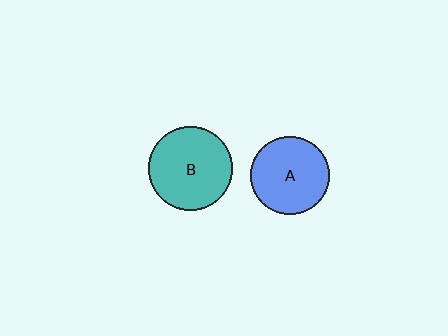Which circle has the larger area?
Circle B (teal).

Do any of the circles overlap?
No, none of the circles overlap.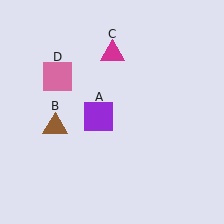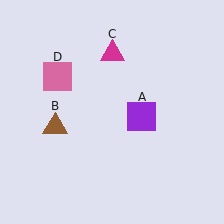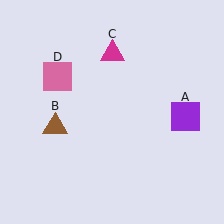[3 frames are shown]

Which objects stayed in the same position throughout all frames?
Brown triangle (object B) and magenta triangle (object C) and pink square (object D) remained stationary.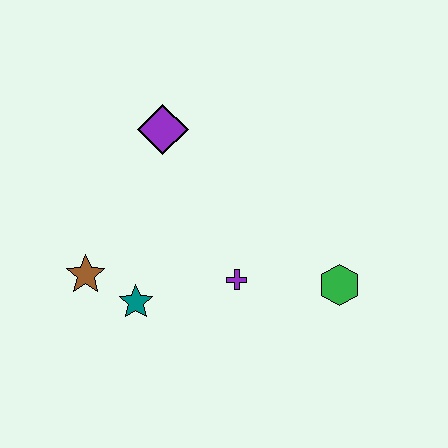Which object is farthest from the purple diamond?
The green hexagon is farthest from the purple diamond.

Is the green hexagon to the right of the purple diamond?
Yes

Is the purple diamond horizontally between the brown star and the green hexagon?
Yes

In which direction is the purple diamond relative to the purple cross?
The purple diamond is above the purple cross.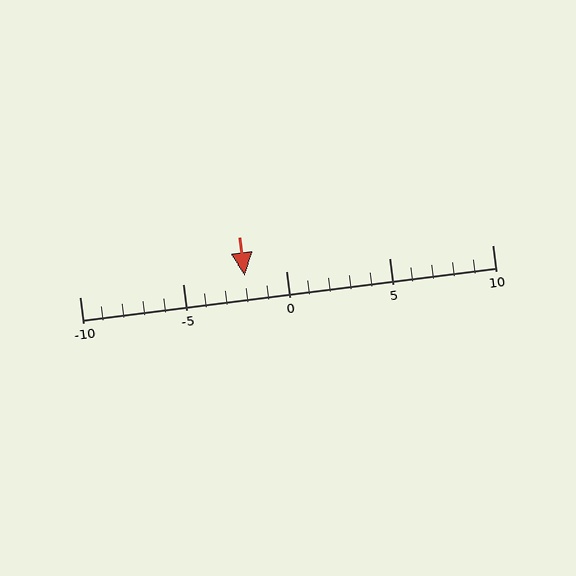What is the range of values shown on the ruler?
The ruler shows values from -10 to 10.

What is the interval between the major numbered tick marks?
The major tick marks are spaced 5 units apart.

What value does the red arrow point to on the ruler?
The red arrow points to approximately -2.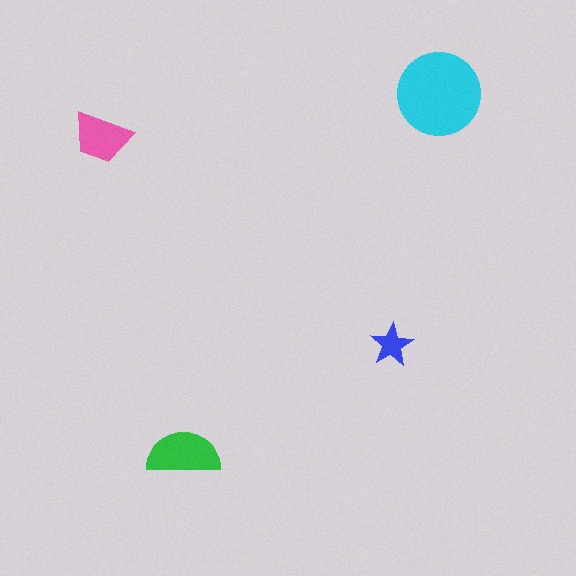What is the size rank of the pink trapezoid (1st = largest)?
3rd.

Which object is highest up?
The cyan circle is topmost.